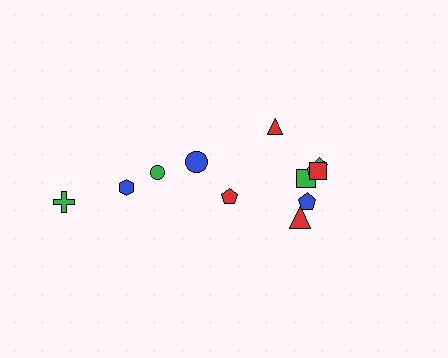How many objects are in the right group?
There are 8 objects.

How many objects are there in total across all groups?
There are 12 objects.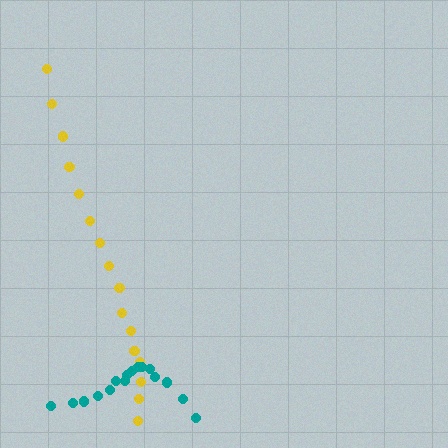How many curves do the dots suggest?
There are 2 distinct paths.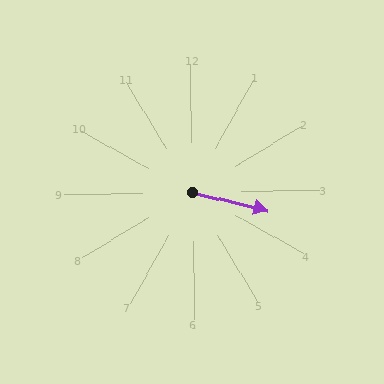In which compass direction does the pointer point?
East.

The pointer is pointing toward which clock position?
Roughly 3 o'clock.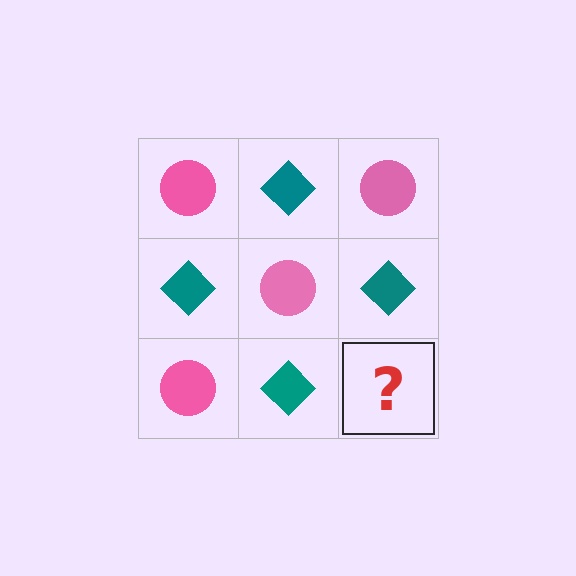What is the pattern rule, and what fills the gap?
The rule is that it alternates pink circle and teal diamond in a checkerboard pattern. The gap should be filled with a pink circle.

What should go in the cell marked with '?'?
The missing cell should contain a pink circle.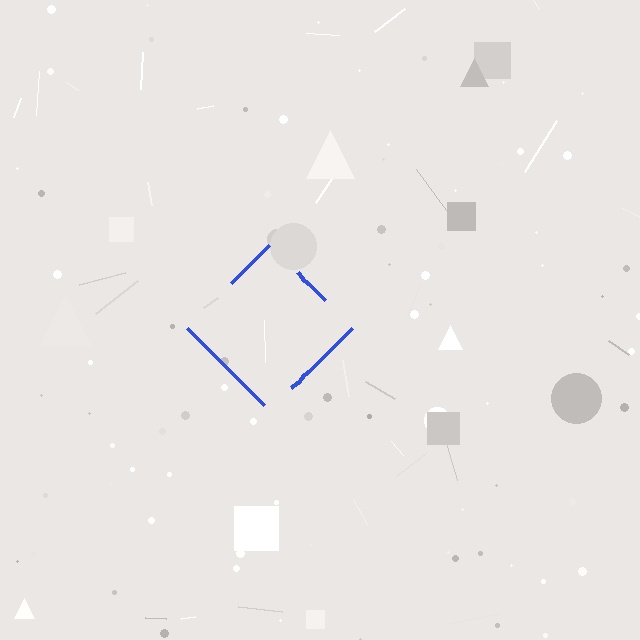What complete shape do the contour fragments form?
The contour fragments form a diamond.